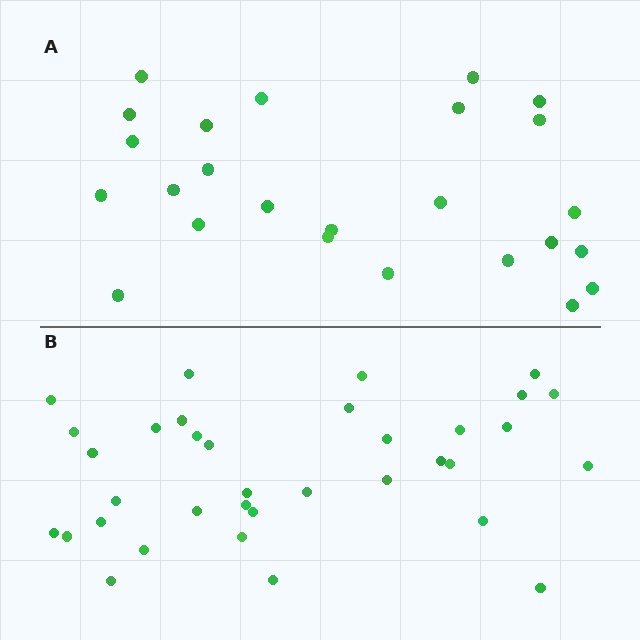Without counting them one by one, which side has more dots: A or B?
Region B (the bottom region) has more dots.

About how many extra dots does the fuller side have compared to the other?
Region B has roughly 10 or so more dots than region A.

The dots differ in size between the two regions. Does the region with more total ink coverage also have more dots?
No. Region A has more total ink coverage because its dots are larger, but region B actually contains more individual dots. Total area can be misleading — the number of items is what matters here.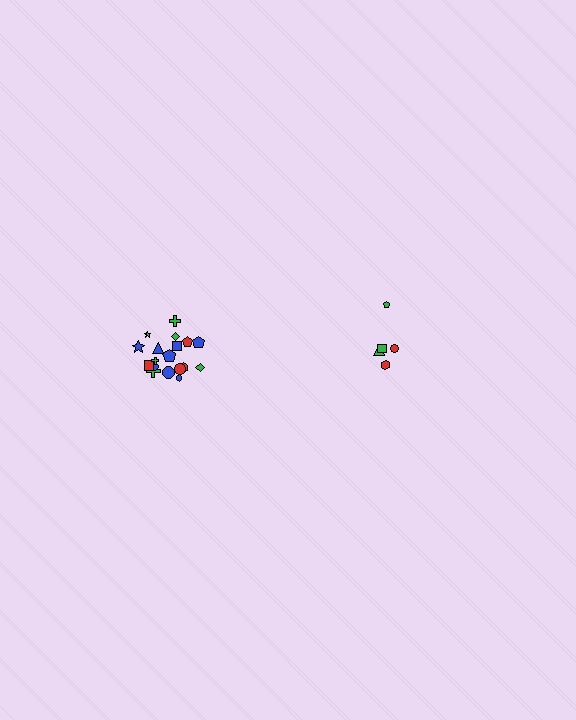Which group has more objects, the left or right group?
The left group.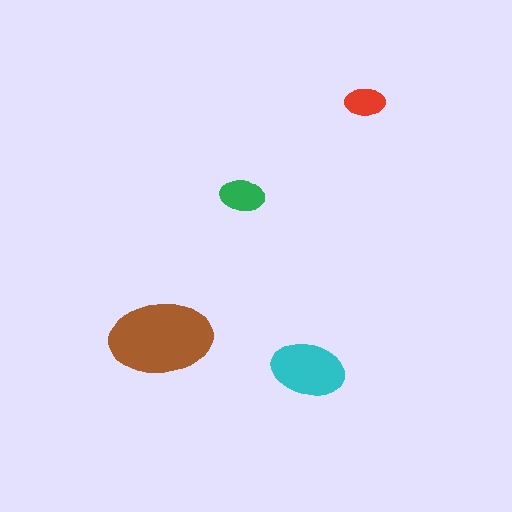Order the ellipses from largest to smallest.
the brown one, the cyan one, the green one, the red one.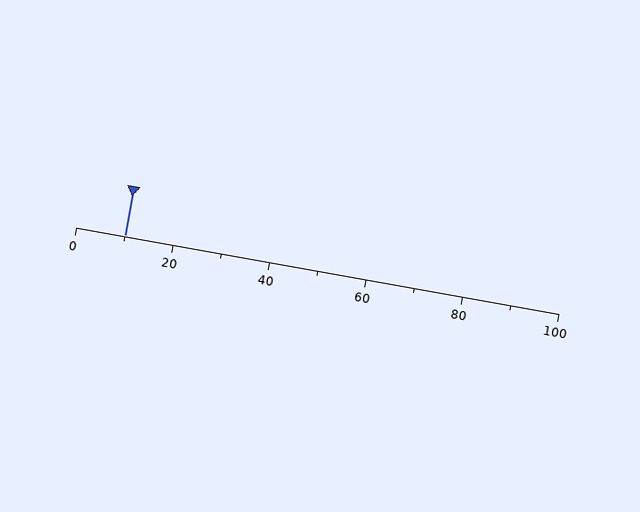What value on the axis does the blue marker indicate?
The marker indicates approximately 10.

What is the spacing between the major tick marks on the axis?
The major ticks are spaced 20 apart.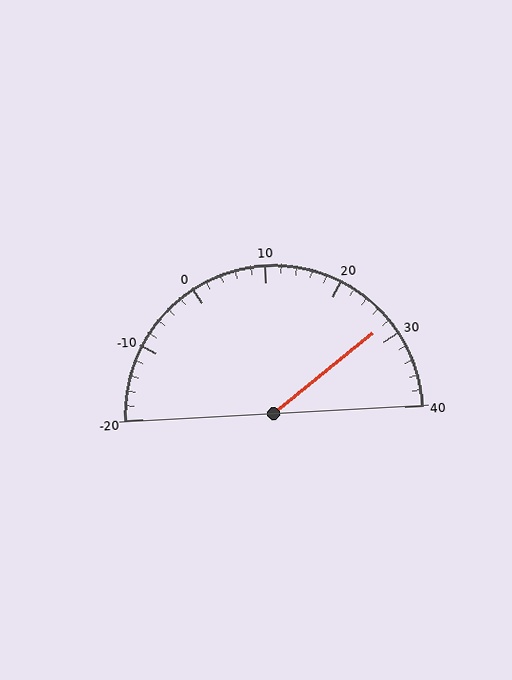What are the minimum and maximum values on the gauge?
The gauge ranges from -20 to 40.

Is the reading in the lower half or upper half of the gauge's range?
The reading is in the upper half of the range (-20 to 40).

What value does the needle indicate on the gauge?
The needle indicates approximately 28.